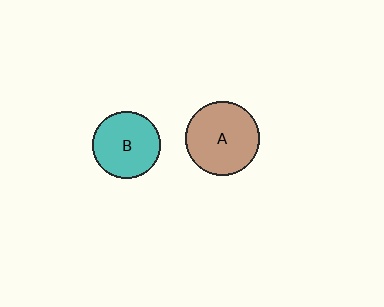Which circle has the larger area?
Circle A (brown).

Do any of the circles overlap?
No, none of the circles overlap.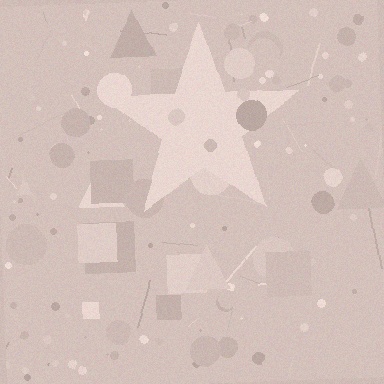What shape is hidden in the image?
A star is hidden in the image.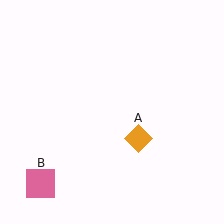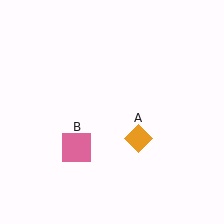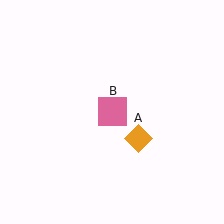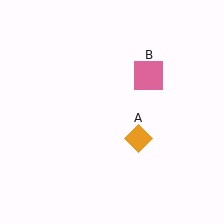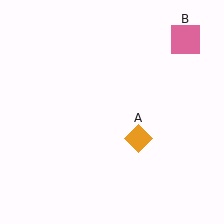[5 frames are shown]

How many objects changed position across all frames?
1 object changed position: pink square (object B).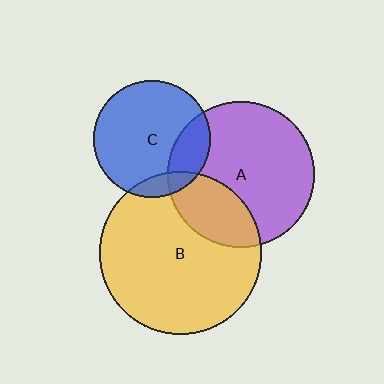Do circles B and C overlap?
Yes.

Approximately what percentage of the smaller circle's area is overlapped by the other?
Approximately 10%.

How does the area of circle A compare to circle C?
Approximately 1.6 times.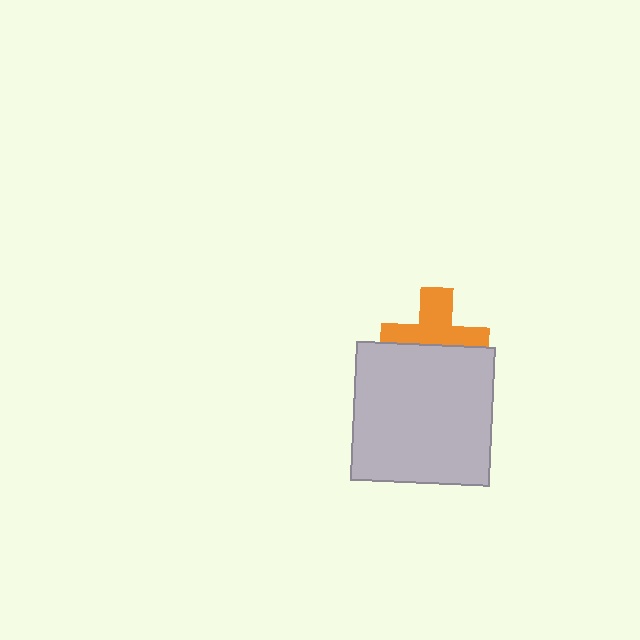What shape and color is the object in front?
The object in front is a light gray square.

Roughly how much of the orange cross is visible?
About half of it is visible (roughly 55%).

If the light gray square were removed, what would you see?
You would see the complete orange cross.